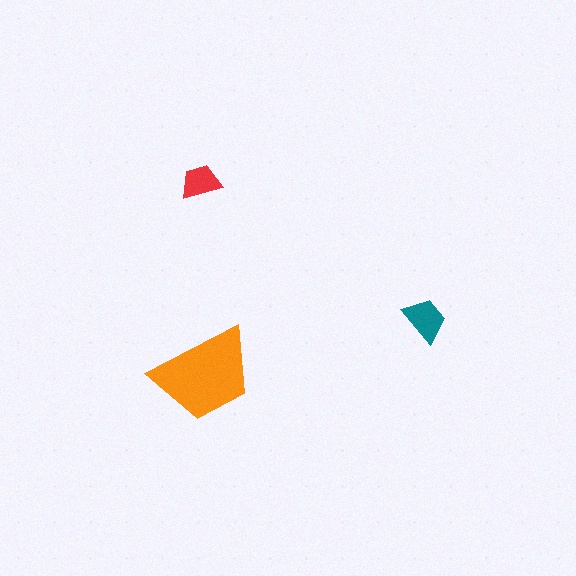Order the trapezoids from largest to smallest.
the orange one, the teal one, the red one.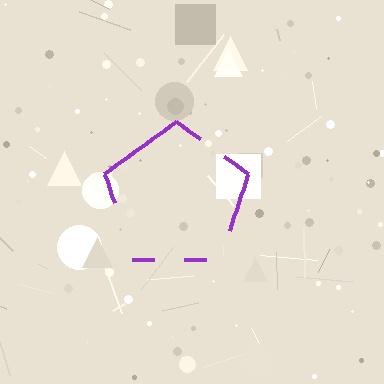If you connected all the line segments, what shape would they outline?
They would outline a pentagon.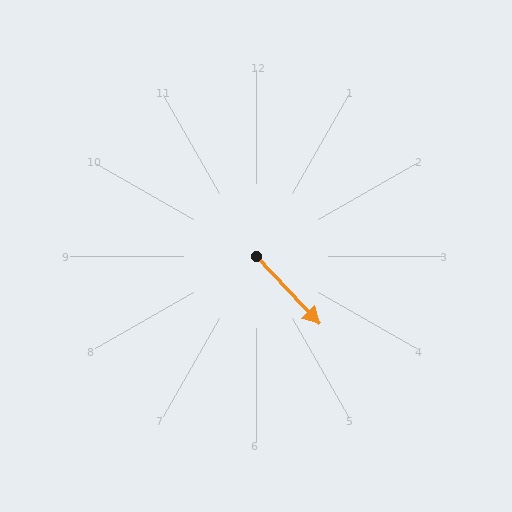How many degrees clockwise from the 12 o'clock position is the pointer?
Approximately 137 degrees.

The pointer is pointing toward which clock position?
Roughly 5 o'clock.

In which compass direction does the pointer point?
Southeast.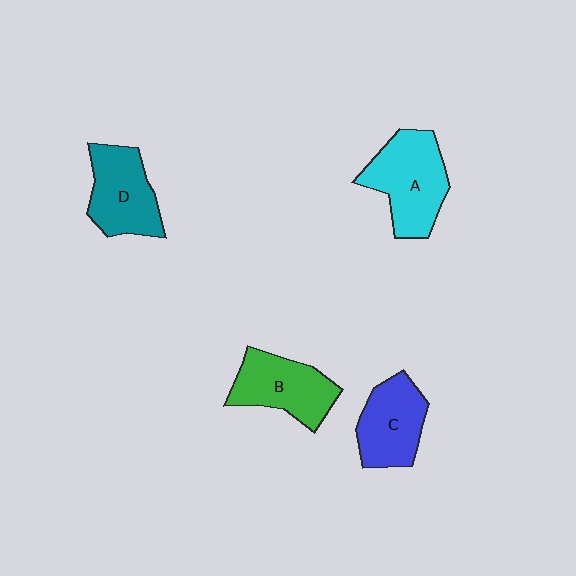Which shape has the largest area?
Shape A (cyan).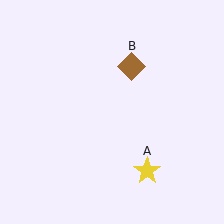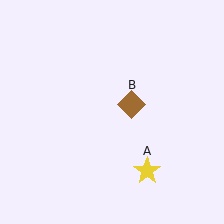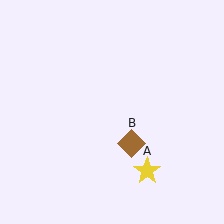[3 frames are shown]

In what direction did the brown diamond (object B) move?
The brown diamond (object B) moved down.